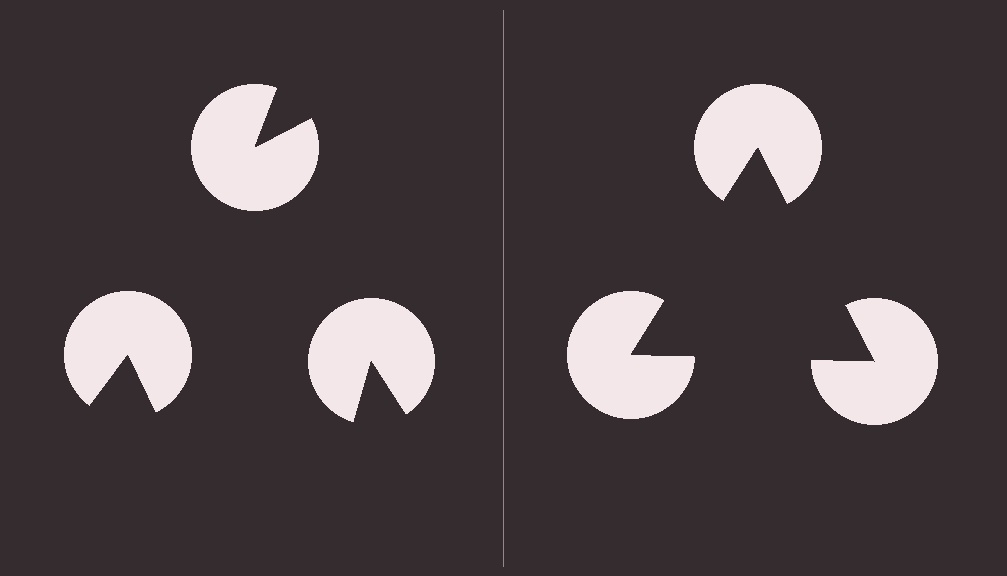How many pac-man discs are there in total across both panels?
6 — 3 on each side.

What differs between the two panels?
The pac-man discs are positioned identically on both sides; only the wedge orientations differ. On the right they align to a triangle; on the left they are misaligned.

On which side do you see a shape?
An illusory triangle appears on the right side. On the left side the wedge cuts are rotated, so no coherent shape forms.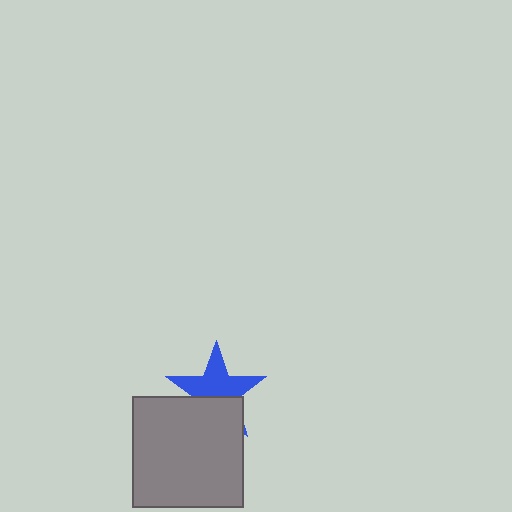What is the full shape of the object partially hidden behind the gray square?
The partially hidden object is a blue star.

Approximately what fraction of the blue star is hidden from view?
Roughly 41% of the blue star is hidden behind the gray square.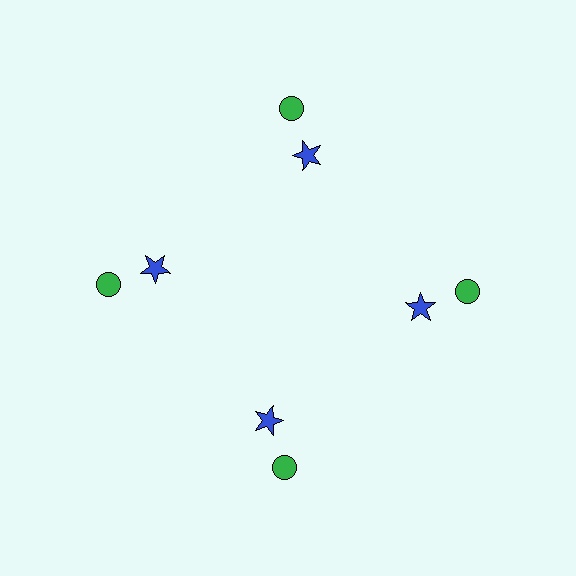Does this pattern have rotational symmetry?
Yes, this pattern has 4-fold rotational symmetry. It looks the same after rotating 90 degrees around the center.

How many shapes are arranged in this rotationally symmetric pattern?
There are 8 shapes, arranged in 4 groups of 2.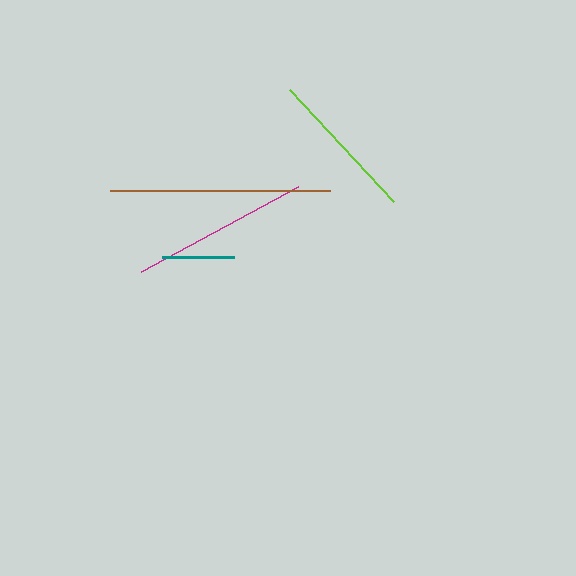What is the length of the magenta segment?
The magenta segment is approximately 179 pixels long.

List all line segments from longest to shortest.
From longest to shortest: brown, magenta, lime, teal.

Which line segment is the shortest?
The teal line is the shortest at approximately 73 pixels.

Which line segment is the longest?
The brown line is the longest at approximately 220 pixels.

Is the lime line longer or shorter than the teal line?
The lime line is longer than the teal line.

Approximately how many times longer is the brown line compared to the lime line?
The brown line is approximately 1.4 times the length of the lime line.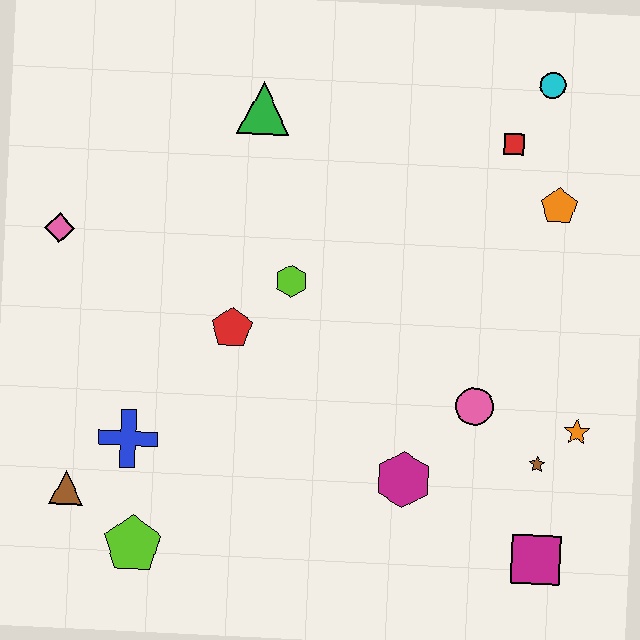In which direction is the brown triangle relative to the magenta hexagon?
The brown triangle is to the left of the magenta hexagon.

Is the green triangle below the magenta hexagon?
No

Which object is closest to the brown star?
The orange star is closest to the brown star.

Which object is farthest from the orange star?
The pink diamond is farthest from the orange star.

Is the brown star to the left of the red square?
No